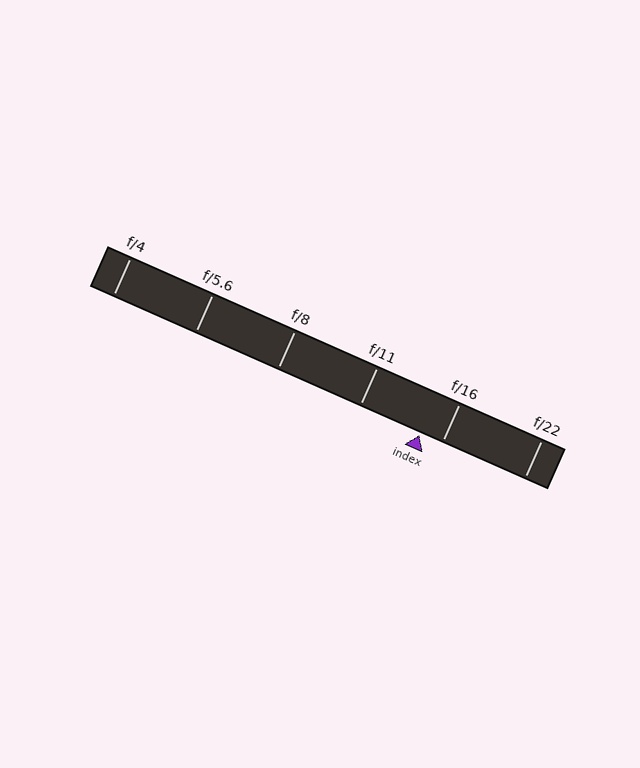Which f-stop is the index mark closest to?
The index mark is closest to f/16.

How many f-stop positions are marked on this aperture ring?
There are 6 f-stop positions marked.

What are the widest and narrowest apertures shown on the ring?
The widest aperture shown is f/4 and the narrowest is f/22.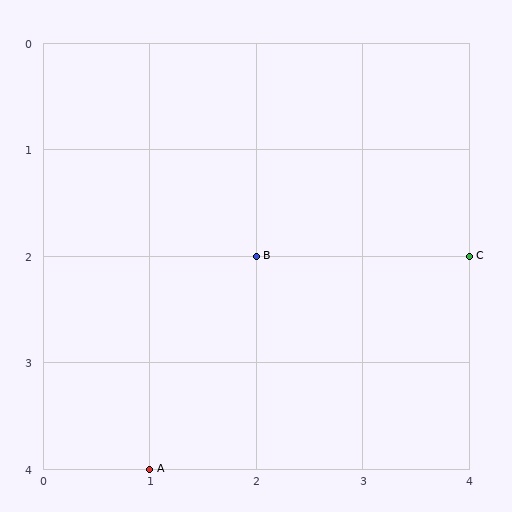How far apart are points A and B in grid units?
Points A and B are 1 column and 2 rows apart (about 2.2 grid units diagonally).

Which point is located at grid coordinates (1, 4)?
Point A is at (1, 4).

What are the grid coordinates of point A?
Point A is at grid coordinates (1, 4).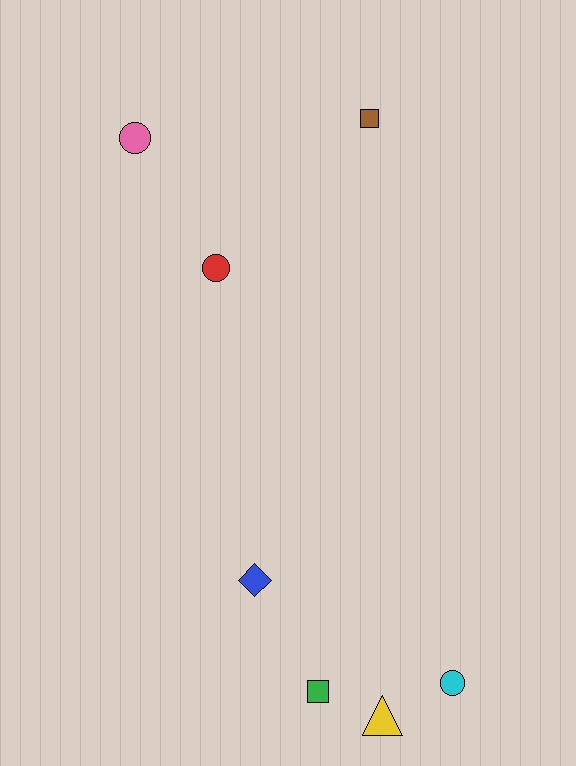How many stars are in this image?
There are no stars.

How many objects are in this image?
There are 7 objects.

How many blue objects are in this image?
There is 1 blue object.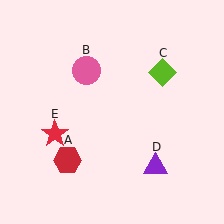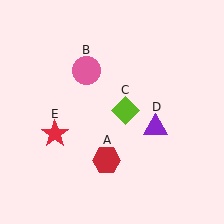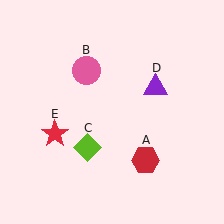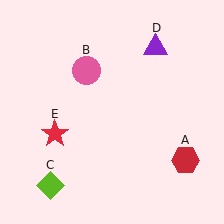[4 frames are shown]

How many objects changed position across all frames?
3 objects changed position: red hexagon (object A), lime diamond (object C), purple triangle (object D).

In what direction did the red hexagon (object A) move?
The red hexagon (object A) moved right.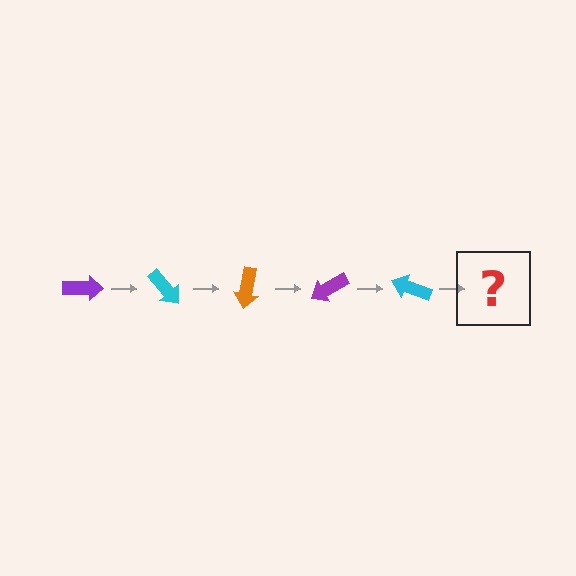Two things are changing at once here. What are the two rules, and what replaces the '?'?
The two rules are that it rotates 50 degrees each step and the color cycles through purple, cyan, and orange. The '?' should be an orange arrow, rotated 250 degrees from the start.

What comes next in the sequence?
The next element should be an orange arrow, rotated 250 degrees from the start.